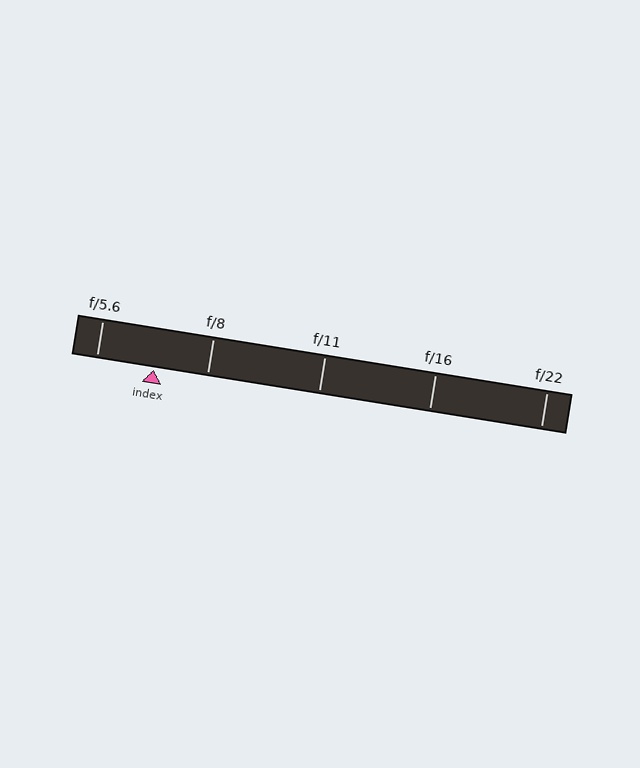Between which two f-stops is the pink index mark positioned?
The index mark is between f/5.6 and f/8.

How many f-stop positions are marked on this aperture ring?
There are 5 f-stop positions marked.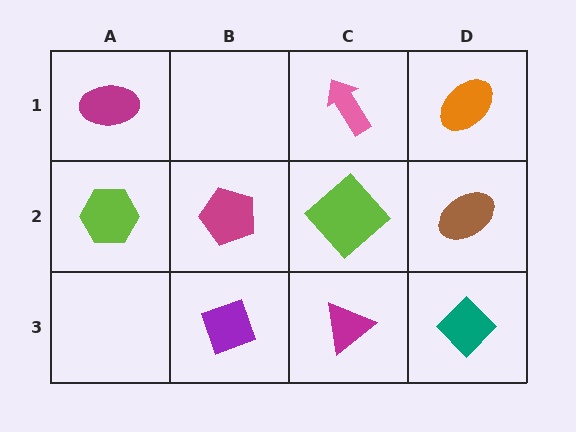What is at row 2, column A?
A lime hexagon.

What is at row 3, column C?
A magenta triangle.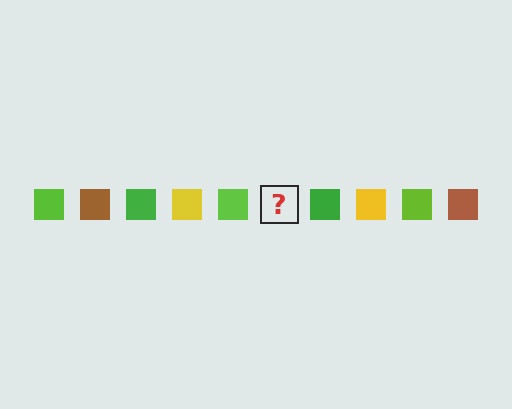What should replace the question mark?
The question mark should be replaced with a brown square.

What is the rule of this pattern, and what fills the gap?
The rule is that the pattern cycles through lime, brown, green, yellow squares. The gap should be filled with a brown square.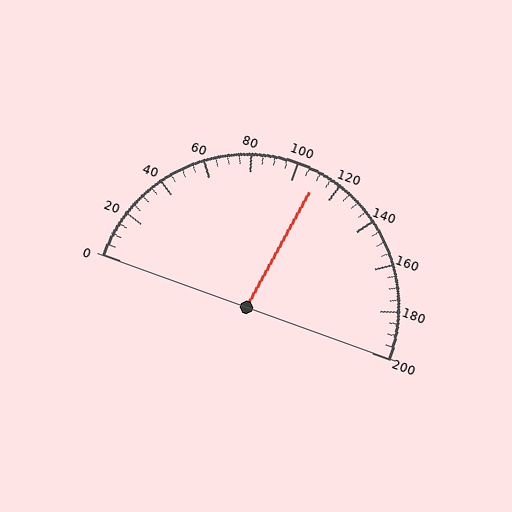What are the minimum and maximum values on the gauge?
The gauge ranges from 0 to 200.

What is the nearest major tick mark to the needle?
The nearest major tick mark is 120.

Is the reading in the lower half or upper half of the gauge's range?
The reading is in the upper half of the range (0 to 200).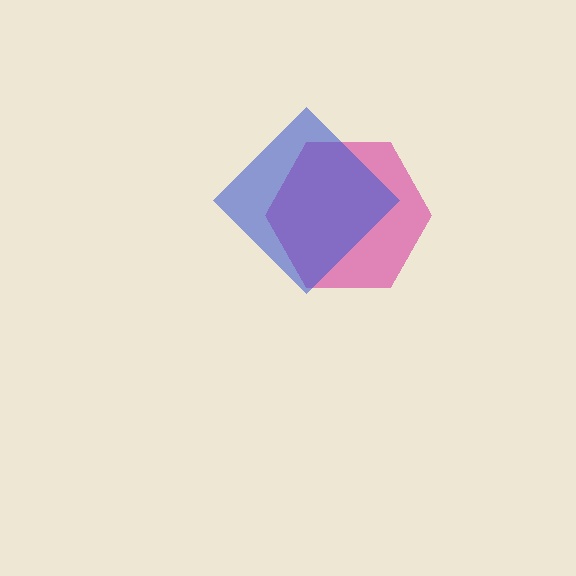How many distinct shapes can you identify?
There are 2 distinct shapes: a magenta hexagon, a blue diamond.